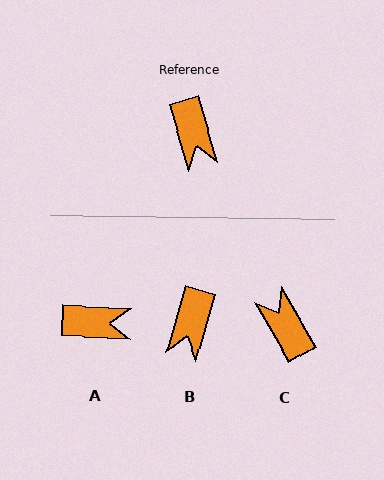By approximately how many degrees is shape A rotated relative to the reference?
Approximately 71 degrees counter-clockwise.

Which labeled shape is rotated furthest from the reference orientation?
C, about 166 degrees away.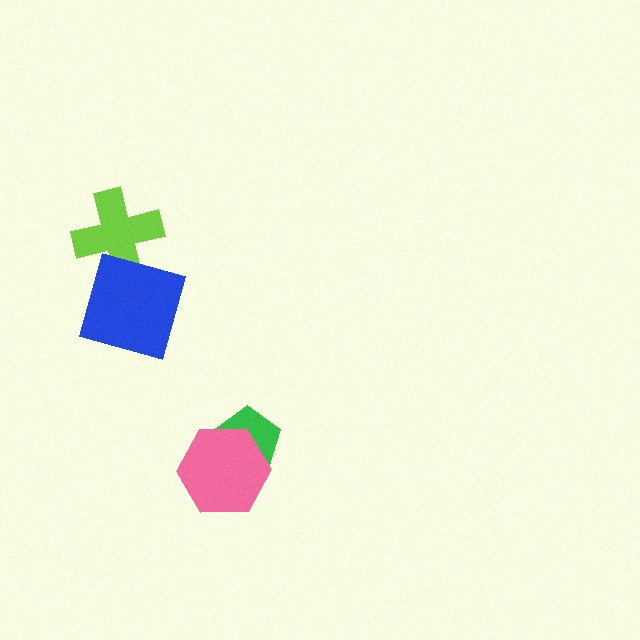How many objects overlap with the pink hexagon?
1 object overlaps with the pink hexagon.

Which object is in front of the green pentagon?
The pink hexagon is in front of the green pentagon.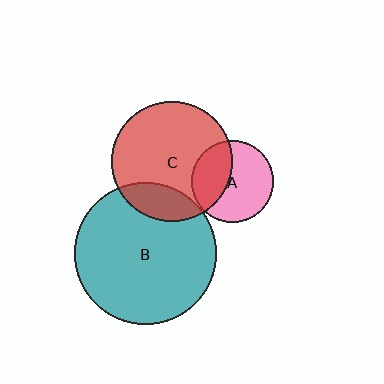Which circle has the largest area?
Circle B (teal).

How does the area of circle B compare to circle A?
Approximately 3.0 times.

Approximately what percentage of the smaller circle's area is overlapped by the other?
Approximately 40%.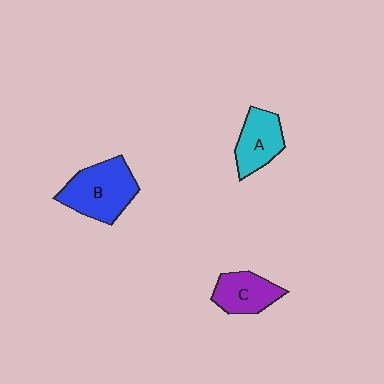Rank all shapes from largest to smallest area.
From largest to smallest: B (blue), A (cyan), C (purple).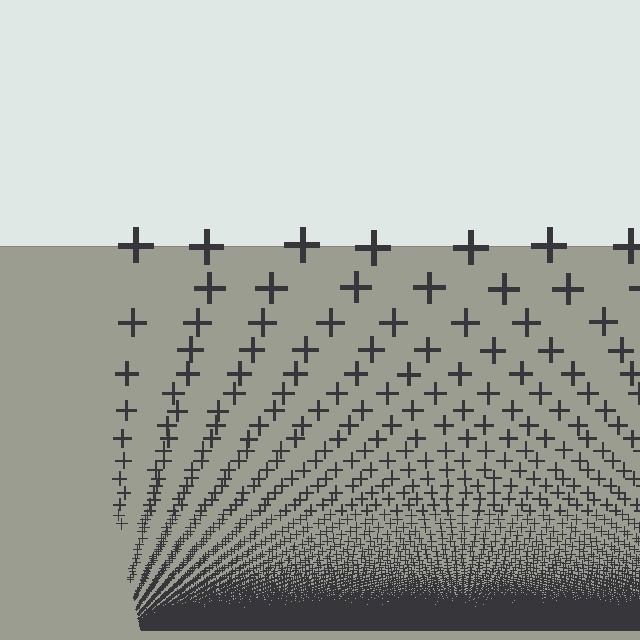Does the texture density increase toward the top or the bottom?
Density increases toward the bottom.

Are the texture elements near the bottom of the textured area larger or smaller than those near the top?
Smaller. The gradient is inverted — elements near the bottom are smaller and denser.